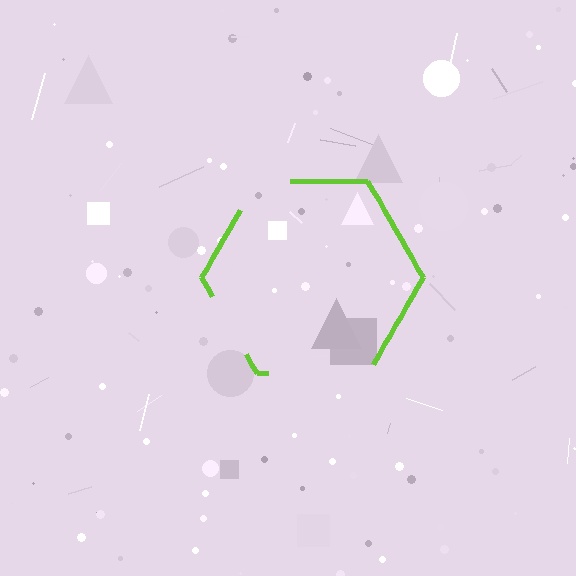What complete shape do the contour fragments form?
The contour fragments form a hexagon.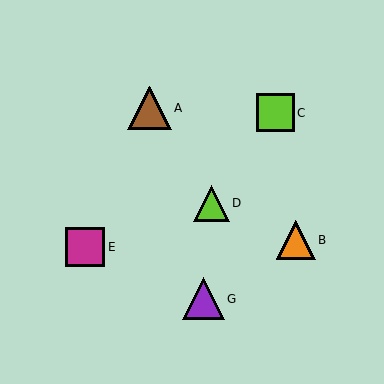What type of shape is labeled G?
Shape G is a purple triangle.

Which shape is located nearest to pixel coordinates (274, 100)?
The lime square (labeled C) at (275, 113) is nearest to that location.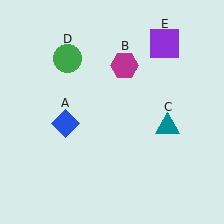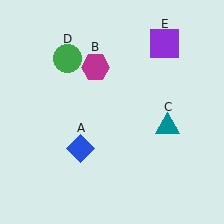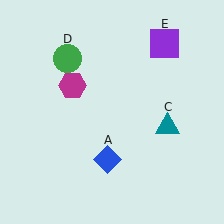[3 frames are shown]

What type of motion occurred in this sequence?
The blue diamond (object A), magenta hexagon (object B) rotated counterclockwise around the center of the scene.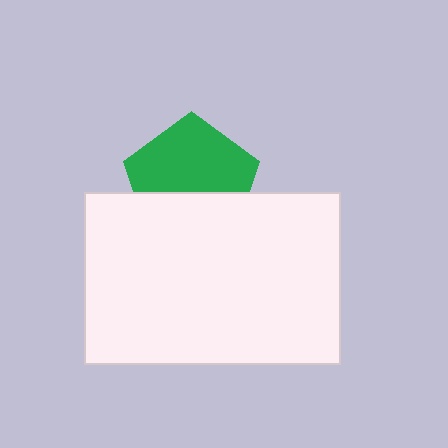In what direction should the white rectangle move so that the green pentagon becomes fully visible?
The white rectangle should move down. That is the shortest direction to clear the overlap and leave the green pentagon fully visible.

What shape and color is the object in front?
The object in front is a white rectangle.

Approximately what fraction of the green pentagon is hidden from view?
Roughly 41% of the green pentagon is hidden behind the white rectangle.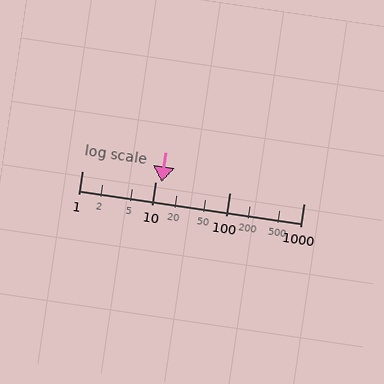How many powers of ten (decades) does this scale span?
The scale spans 3 decades, from 1 to 1000.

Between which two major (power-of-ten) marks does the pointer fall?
The pointer is between 10 and 100.